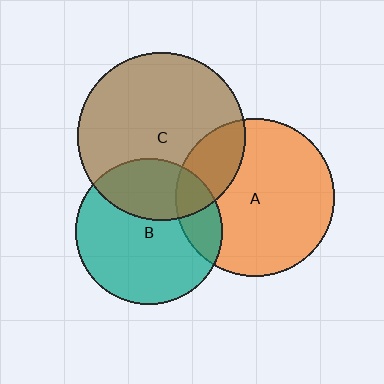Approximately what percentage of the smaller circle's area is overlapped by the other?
Approximately 20%.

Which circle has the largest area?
Circle C (brown).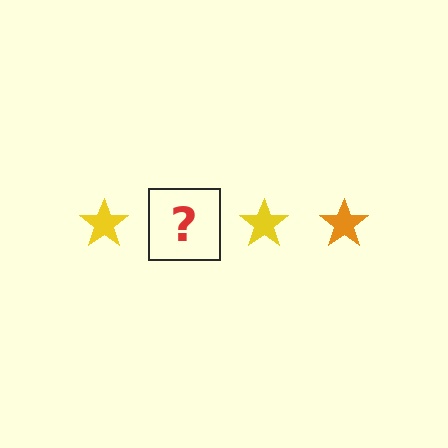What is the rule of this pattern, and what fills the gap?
The rule is that the pattern cycles through yellow, orange stars. The gap should be filled with an orange star.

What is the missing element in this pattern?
The missing element is an orange star.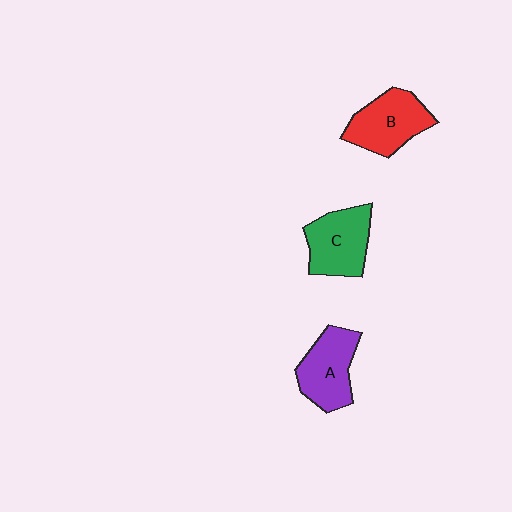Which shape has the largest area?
Shape B (red).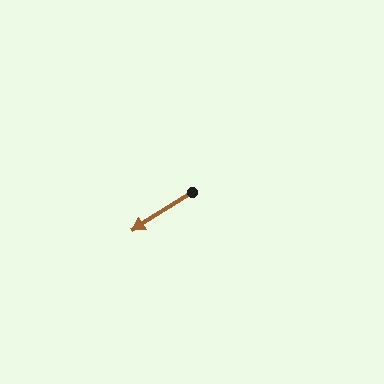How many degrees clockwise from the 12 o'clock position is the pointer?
Approximately 237 degrees.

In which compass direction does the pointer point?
Southwest.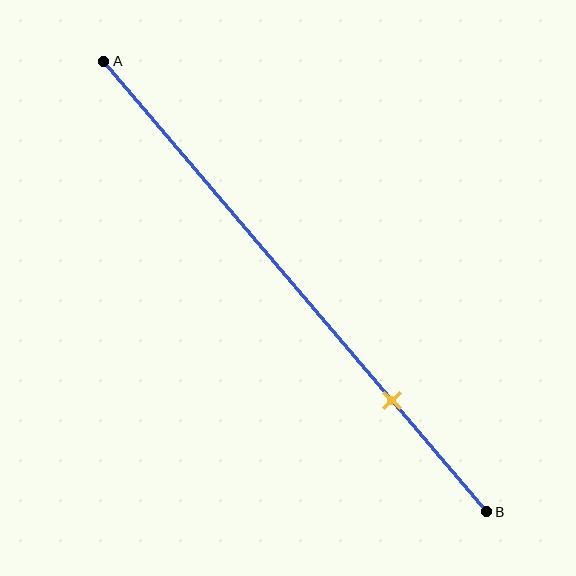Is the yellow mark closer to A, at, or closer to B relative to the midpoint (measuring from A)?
The yellow mark is closer to point B than the midpoint of segment AB.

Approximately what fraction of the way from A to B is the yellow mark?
The yellow mark is approximately 75% of the way from A to B.